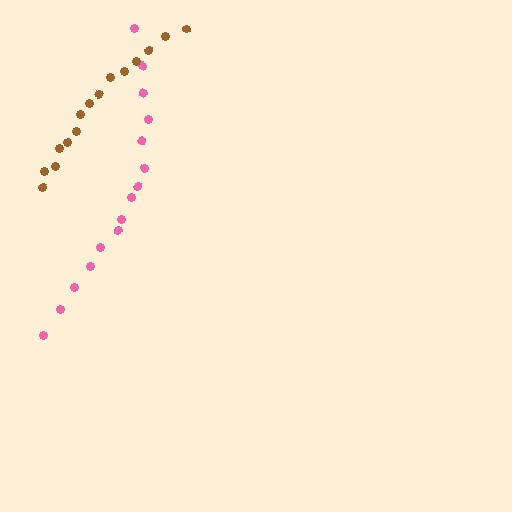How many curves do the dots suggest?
There are 2 distinct paths.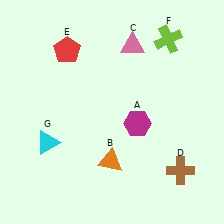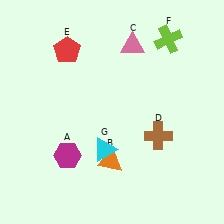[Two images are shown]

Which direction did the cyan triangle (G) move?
The cyan triangle (G) moved right.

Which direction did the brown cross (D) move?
The brown cross (D) moved up.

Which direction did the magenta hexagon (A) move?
The magenta hexagon (A) moved left.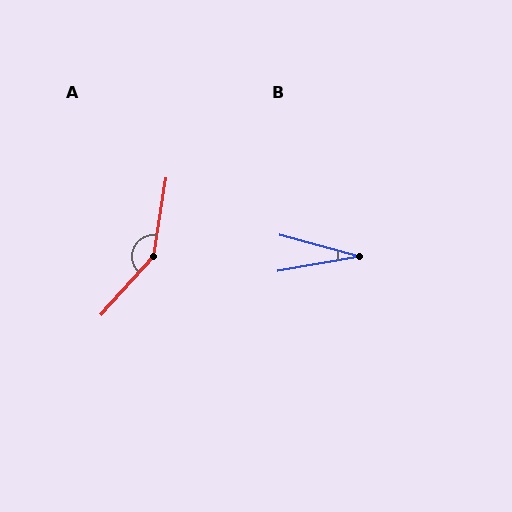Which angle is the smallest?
B, at approximately 25 degrees.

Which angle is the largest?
A, at approximately 147 degrees.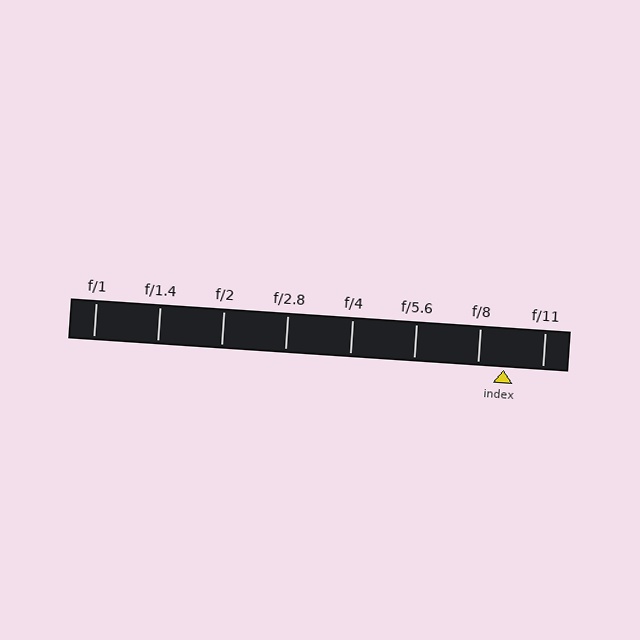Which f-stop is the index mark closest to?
The index mark is closest to f/8.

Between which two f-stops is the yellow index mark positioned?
The index mark is between f/8 and f/11.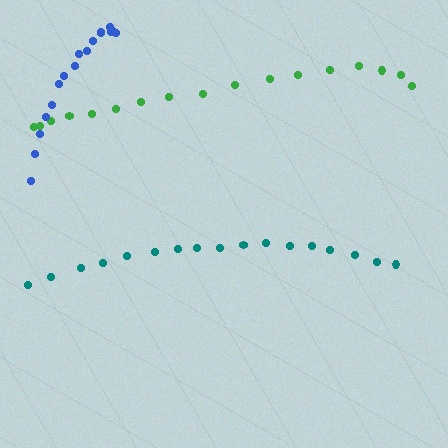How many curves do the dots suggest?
There are 3 distinct paths.